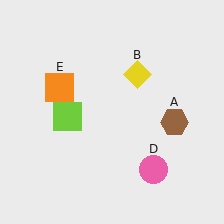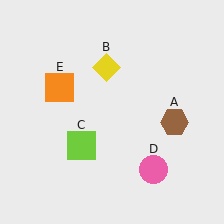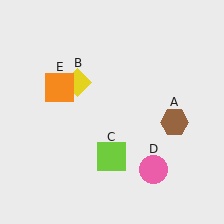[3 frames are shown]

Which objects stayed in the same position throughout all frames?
Brown hexagon (object A) and pink circle (object D) and orange square (object E) remained stationary.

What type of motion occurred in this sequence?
The yellow diamond (object B), lime square (object C) rotated counterclockwise around the center of the scene.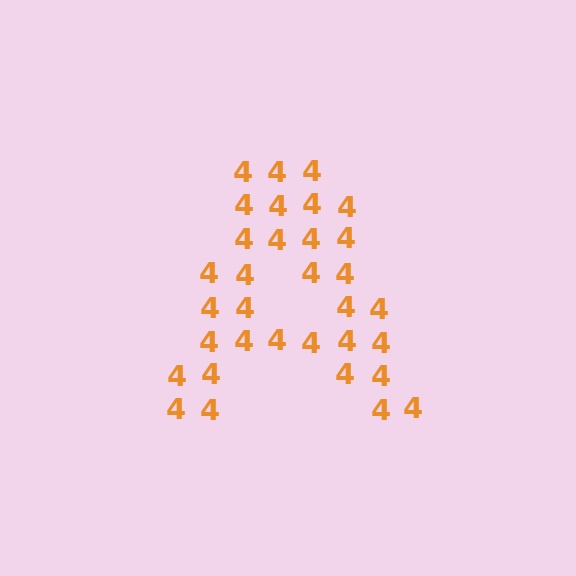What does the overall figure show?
The overall figure shows the letter A.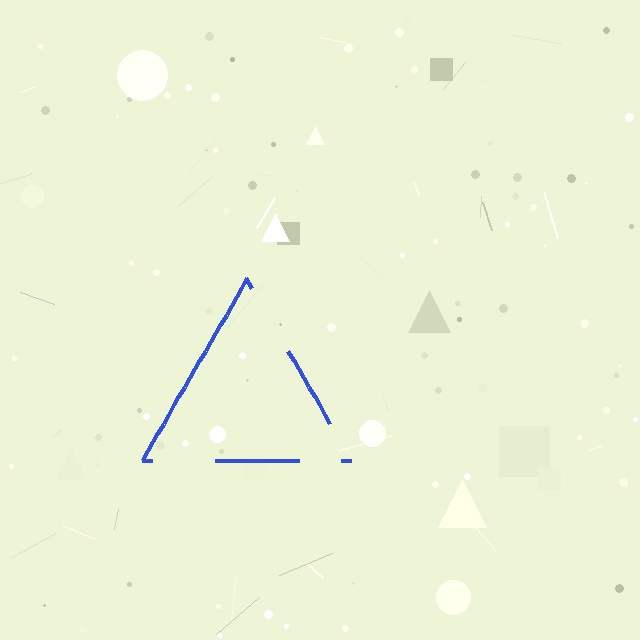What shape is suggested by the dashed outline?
The dashed outline suggests a triangle.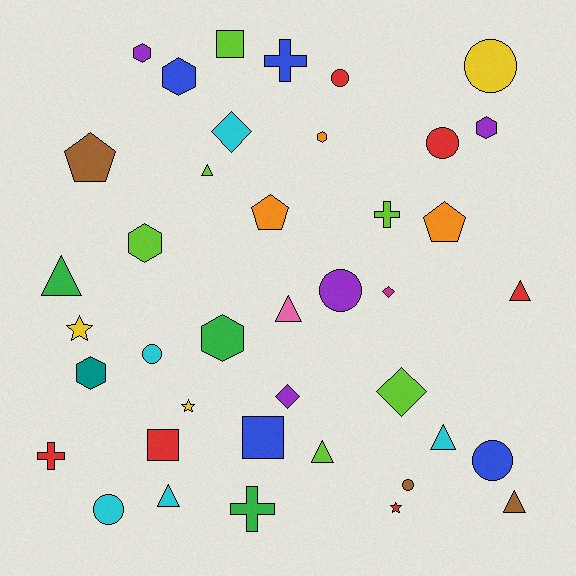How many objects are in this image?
There are 40 objects.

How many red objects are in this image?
There are 6 red objects.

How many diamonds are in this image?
There are 4 diamonds.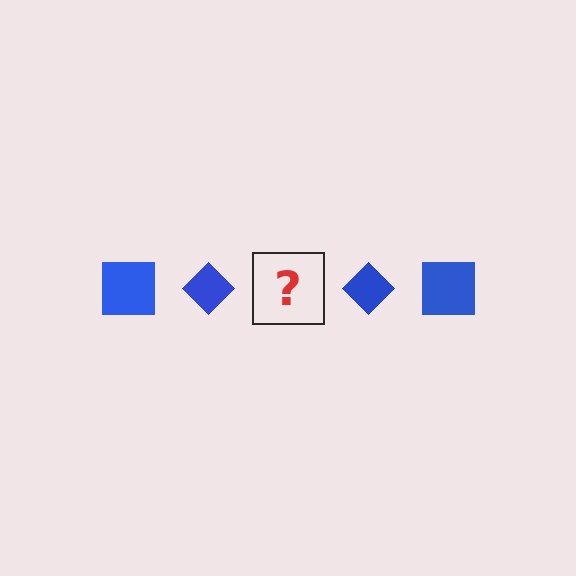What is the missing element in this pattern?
The missing element is a blue square.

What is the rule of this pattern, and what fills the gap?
The rule is that the pattern cycles through square, diamond shapes in blue. The gap should be filled with a blue square.